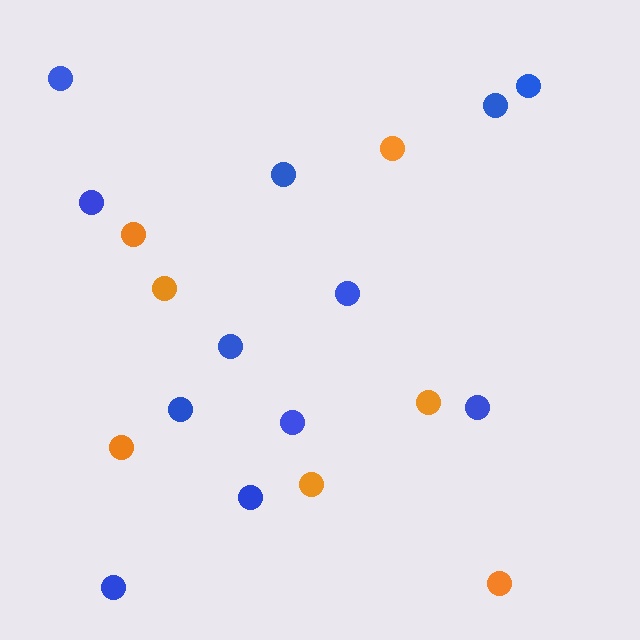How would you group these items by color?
There are 2 groups: one group of blue circles (12) and one group of orange circles (7).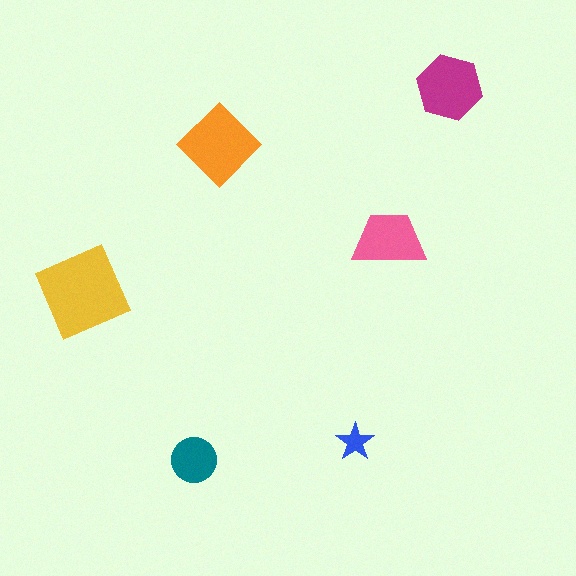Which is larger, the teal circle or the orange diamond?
The orange diamond.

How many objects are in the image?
There are 6 objects in the image.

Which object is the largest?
The yellow square.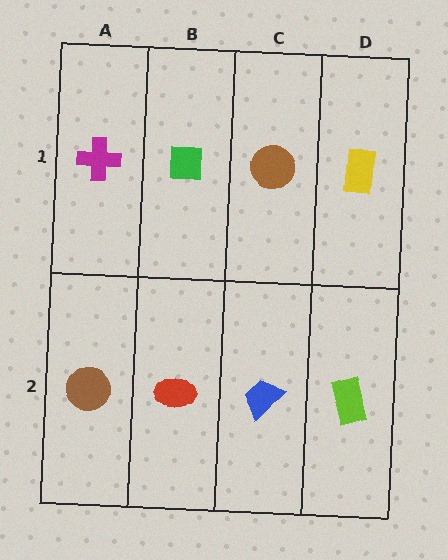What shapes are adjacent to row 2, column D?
A yellow rectangle (row 1, column D), a blue trapezoid (row 2, column C).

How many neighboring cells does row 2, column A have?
2.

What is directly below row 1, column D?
A lime rectangle.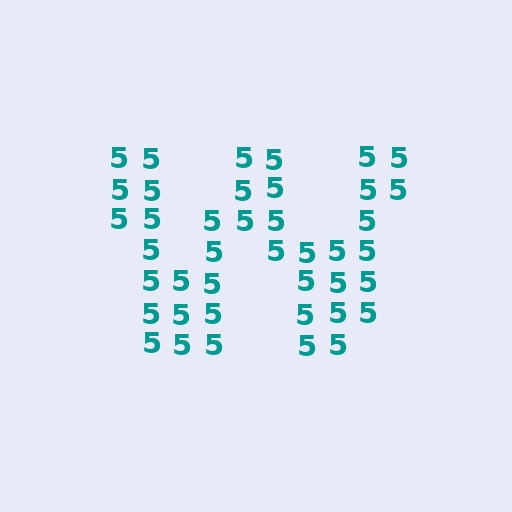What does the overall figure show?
The overall figure shows the letter W.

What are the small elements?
The small elements are digit 5's.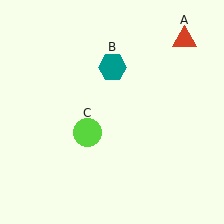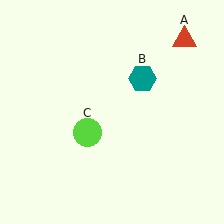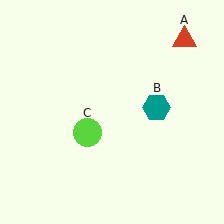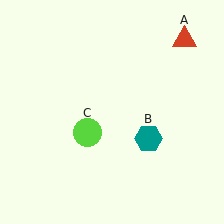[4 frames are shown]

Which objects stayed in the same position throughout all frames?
Red triangle (object A) and lime circle (object C) remained stationary.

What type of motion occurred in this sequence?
The teal hexagon (object B) rotated clockwise around the center of the scene.